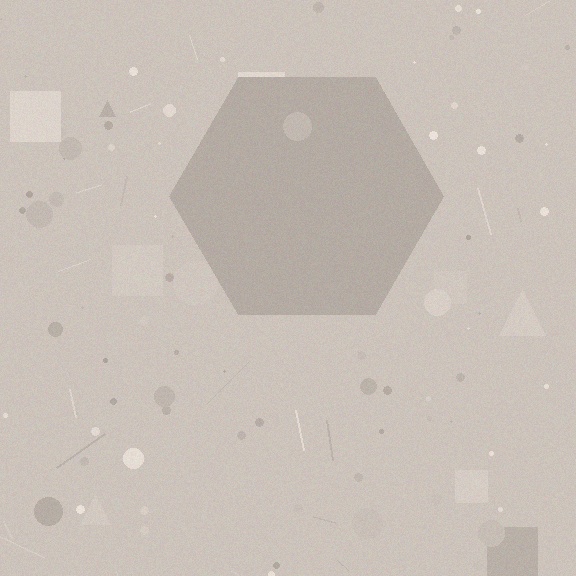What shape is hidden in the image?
A hexagon is hidden in the image.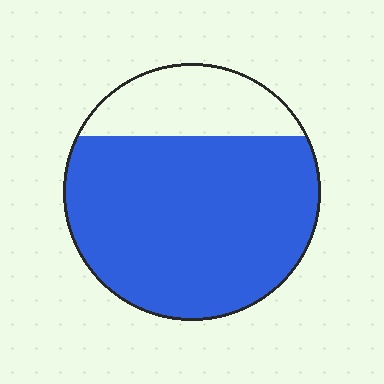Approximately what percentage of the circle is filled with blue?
Approximately 75%.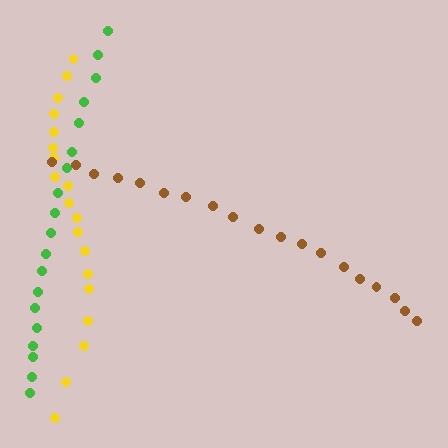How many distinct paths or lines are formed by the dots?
There are 3 distinct paths.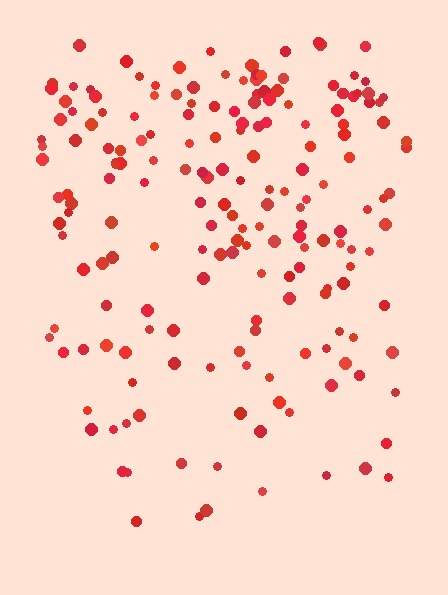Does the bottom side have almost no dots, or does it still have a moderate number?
Still a moderate number, just noticeably fewer than the top.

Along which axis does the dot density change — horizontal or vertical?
Vertical.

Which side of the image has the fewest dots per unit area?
The bottom.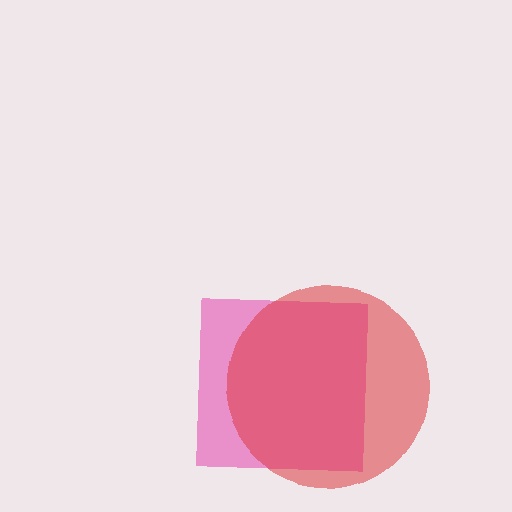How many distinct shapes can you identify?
There are 2 distinct shapes: a pink square, a red circle.